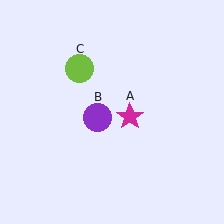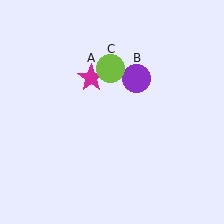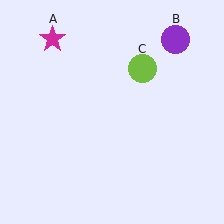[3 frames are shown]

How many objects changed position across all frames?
3 objects changed position: magenta star (object A), purple circle (object B), lime circle (object C).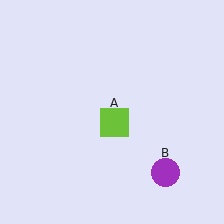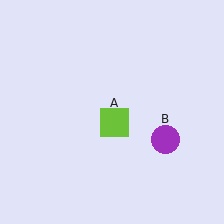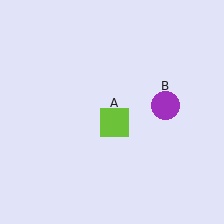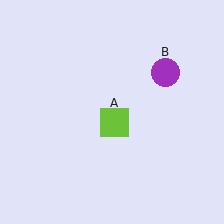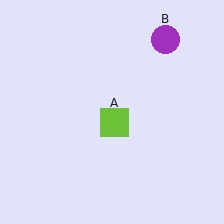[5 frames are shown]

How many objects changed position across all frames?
1 object changed position: purple circle (object B).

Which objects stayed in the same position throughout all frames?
Lime square (object A) remained stationary.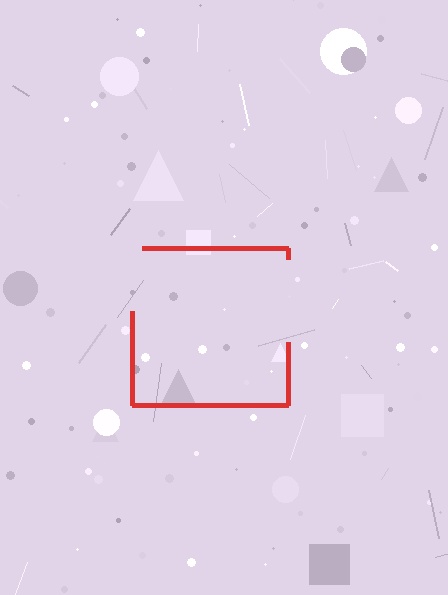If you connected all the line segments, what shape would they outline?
They would outline a square.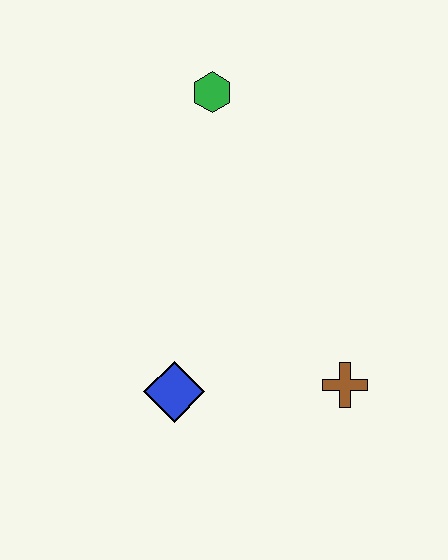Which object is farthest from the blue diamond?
The green hexagon is farthest from the blue diamond.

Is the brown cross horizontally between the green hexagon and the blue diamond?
No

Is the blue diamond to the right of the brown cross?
No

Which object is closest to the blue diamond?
The brown cross is closest to the blue diamond.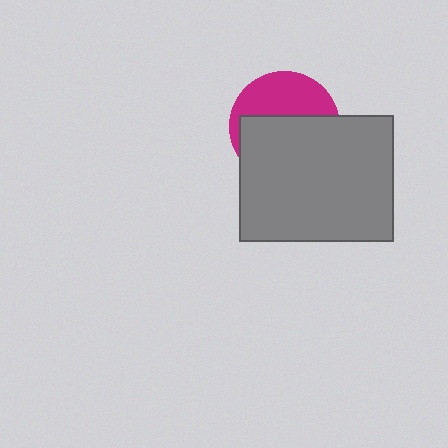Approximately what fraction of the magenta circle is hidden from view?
Roughly 59% of the magenta circle is hidden behind the gray rectangle.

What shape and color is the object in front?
The object in front is a gray rectangle.